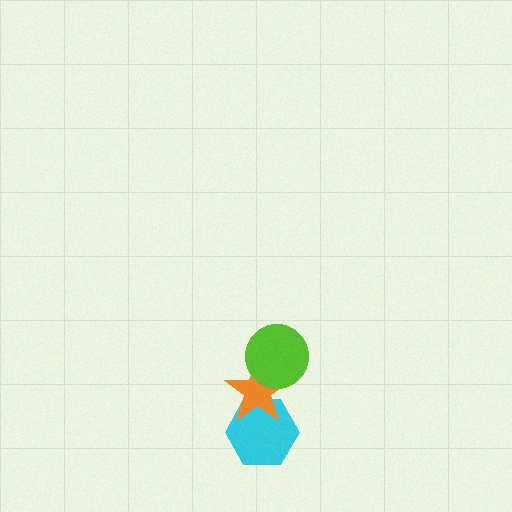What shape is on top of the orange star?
The lime circle is on top of the orange star.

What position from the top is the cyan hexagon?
The cyan hexagon is 3rd from the top.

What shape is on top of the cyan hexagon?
The orange star is on top of the cyan hexagon.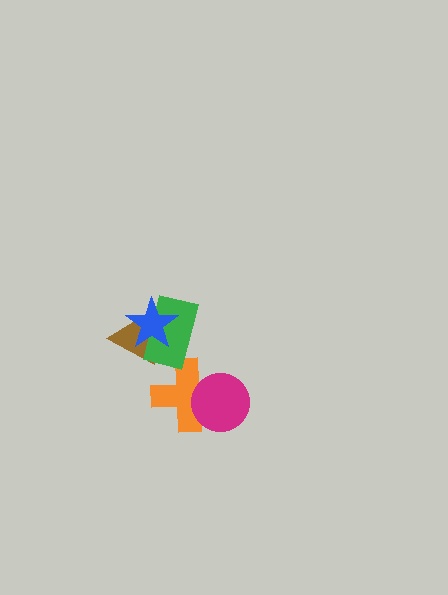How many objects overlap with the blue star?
2 objects overlap with the blue star.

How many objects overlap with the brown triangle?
2 objects overlap with the brown triangle.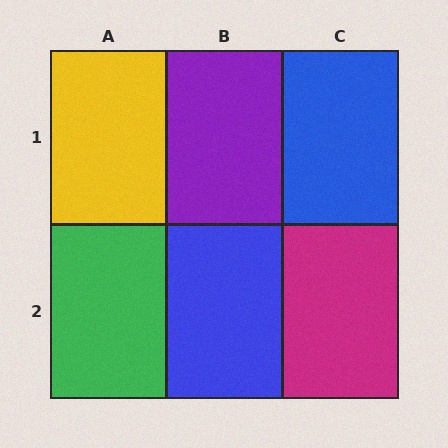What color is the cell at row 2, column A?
Green.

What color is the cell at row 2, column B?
Blue.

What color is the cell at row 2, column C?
Magenta.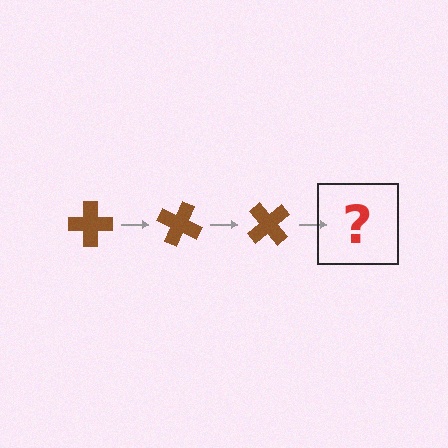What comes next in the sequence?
The next element should be a brown cross rotated 75 degrees.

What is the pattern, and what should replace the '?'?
The pattern is that the cross rotates 25 degrees each step. The '?' should be a brown cross rotated 75 degrees.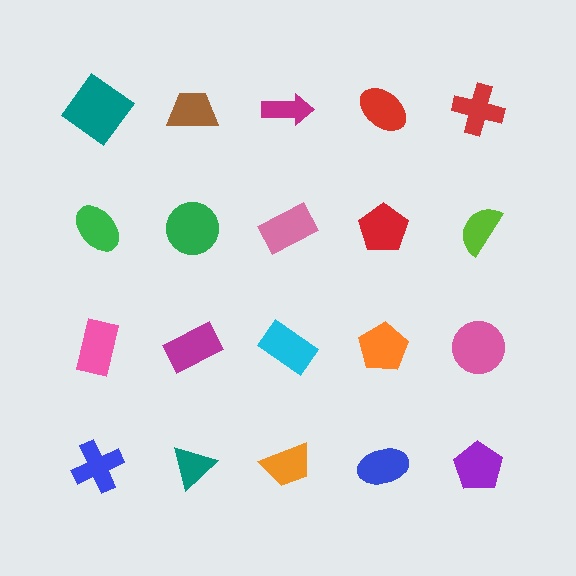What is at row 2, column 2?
A green circle.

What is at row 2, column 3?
A pink rectangle.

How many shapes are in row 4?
5 shapes.